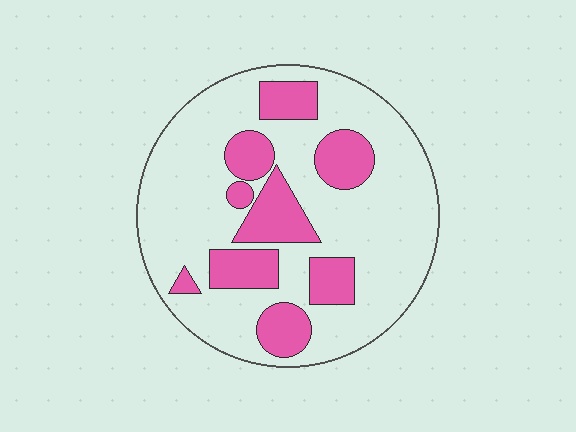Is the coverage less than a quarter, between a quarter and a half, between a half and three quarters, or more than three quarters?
Between a quarter and a half.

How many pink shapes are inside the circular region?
9.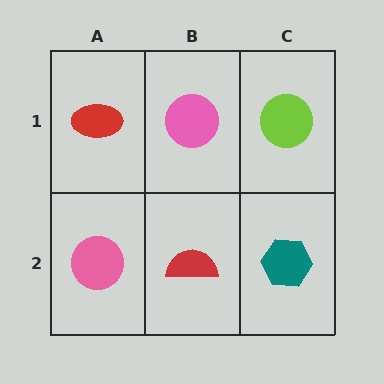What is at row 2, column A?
A pink circle.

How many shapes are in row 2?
3 shapes.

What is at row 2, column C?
A teal hexagon.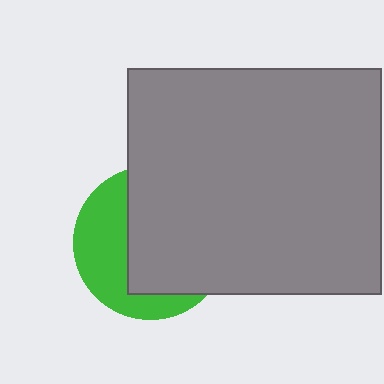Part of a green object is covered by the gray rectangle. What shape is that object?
It is a circle.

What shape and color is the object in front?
The object in front is a gray rectangle.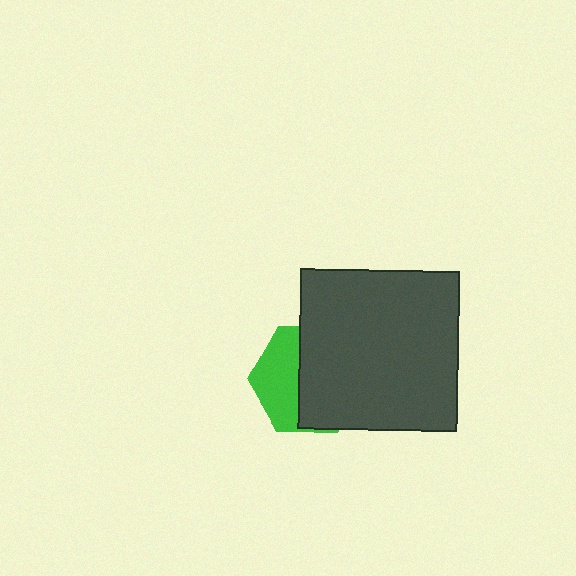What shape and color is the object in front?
The object in front is a dark gray square.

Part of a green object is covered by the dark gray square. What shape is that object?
It is a hexagon.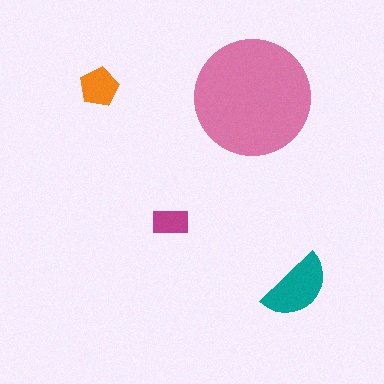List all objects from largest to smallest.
The pink circle, the teal semicircle, the orange pentagon, the magenta rectangle.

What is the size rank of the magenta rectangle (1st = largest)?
4th.